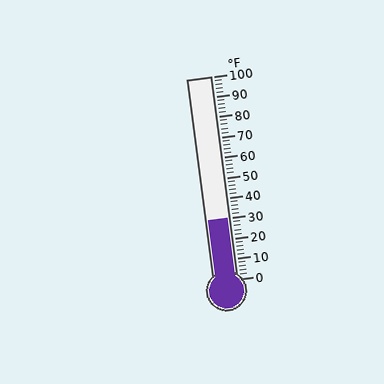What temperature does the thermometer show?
The thermometer shows approximately 30°F.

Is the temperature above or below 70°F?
The temperature is below 70°F.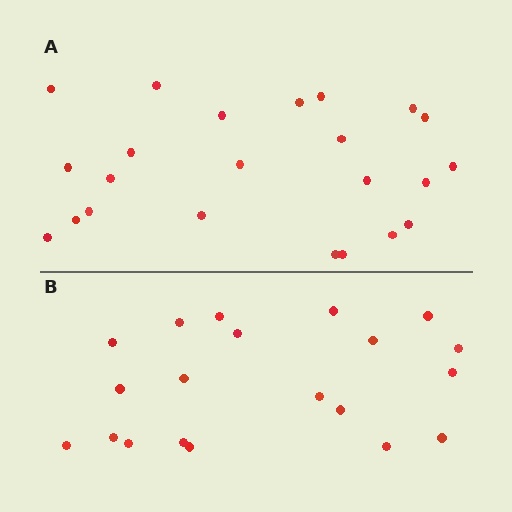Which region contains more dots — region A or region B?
Region A (the top region) has more dots.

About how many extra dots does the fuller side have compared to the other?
Region A has just a few more — roughly 2 or 3 more dots than region B.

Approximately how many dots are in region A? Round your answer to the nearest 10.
About 20 dots. (The exact count is 23, which rounds to 20.)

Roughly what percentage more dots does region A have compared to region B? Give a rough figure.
About 15% more.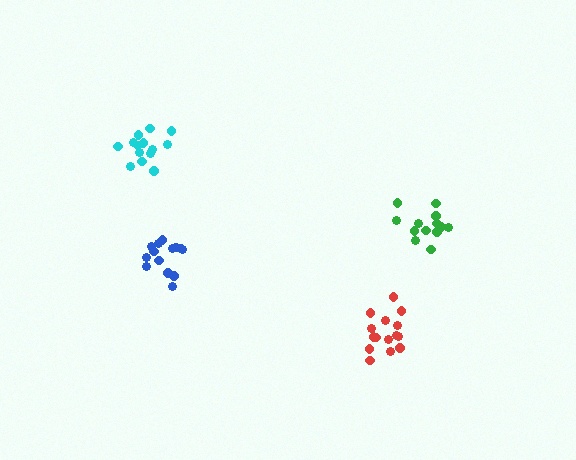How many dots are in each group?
Group 1: 14 dots, Group 2: 15 dots, Group 3: 13 dots, Group 4: 14 dots (56 total).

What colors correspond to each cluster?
The clusters are colored: blue, red, green, cyan.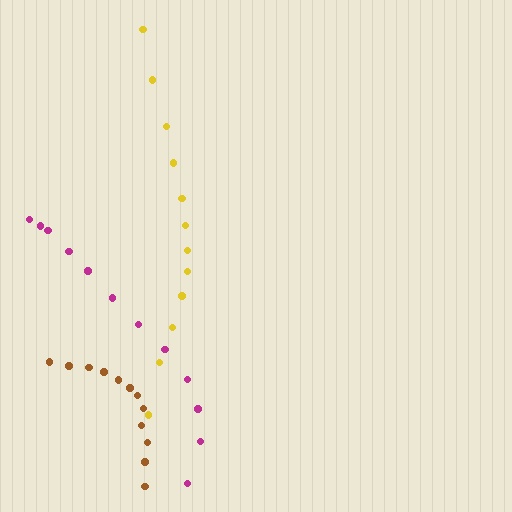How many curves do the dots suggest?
There are 3 distinct paths.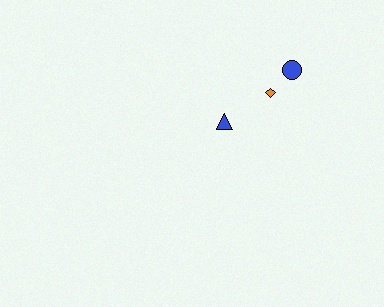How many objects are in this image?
There are 3 objects.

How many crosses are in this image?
There are no crosses.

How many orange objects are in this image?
There is 1 orange object.